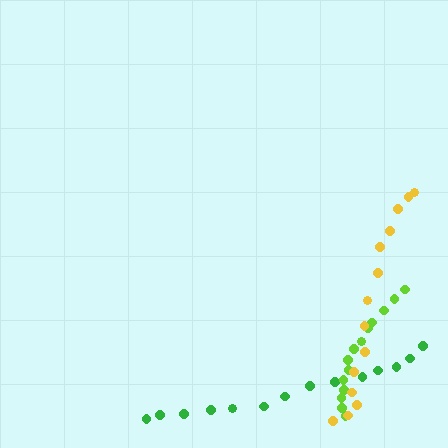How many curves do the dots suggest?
There are 3 distinct paths.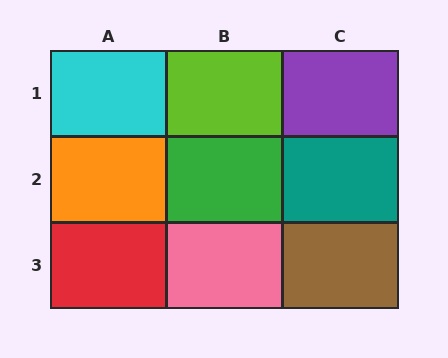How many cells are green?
1 cell is green.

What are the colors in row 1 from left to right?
Cyan, lime, purple.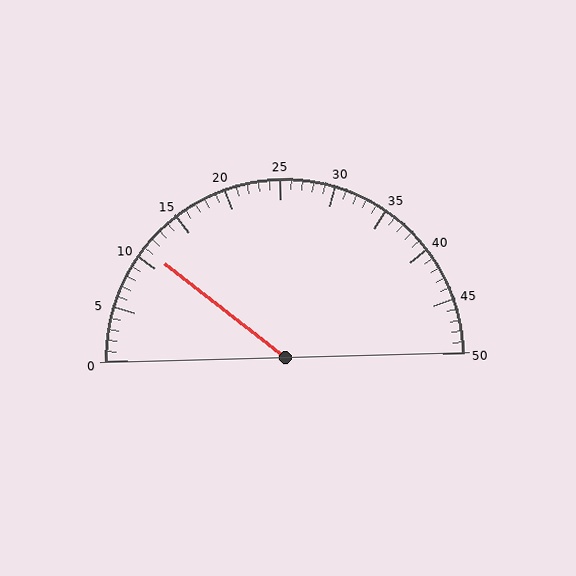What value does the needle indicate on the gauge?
The needle indicates approximately 11.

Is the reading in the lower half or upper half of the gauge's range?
The reading is in the lower half of the range (0 to 50).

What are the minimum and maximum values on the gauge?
The gauge ranges from 0 to 50.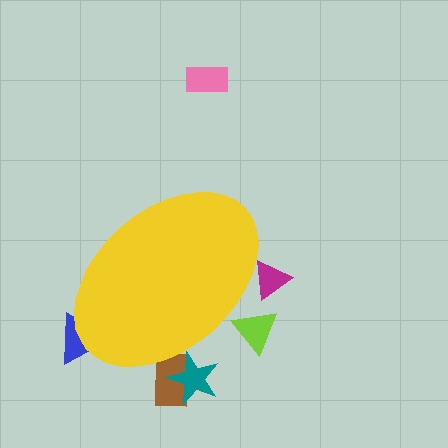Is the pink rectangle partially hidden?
No, the pink rectangle is fully visible.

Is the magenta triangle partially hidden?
Yes, the magenta triangle is partially hidden behind the yellow ellipse.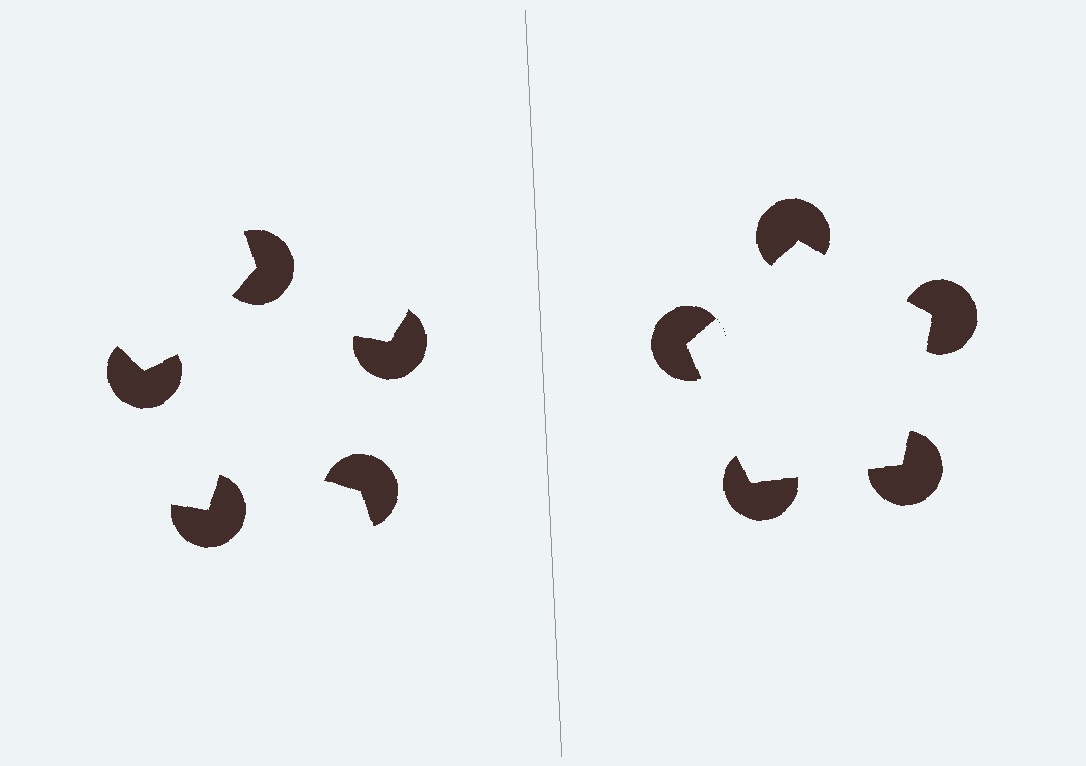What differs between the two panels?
The pac-man discs are positioned identically on both sides; only the wedge orientations differ. On the right they align to a pentagon; on the left they are misaligned.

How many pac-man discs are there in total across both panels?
10 — 5 on each side.